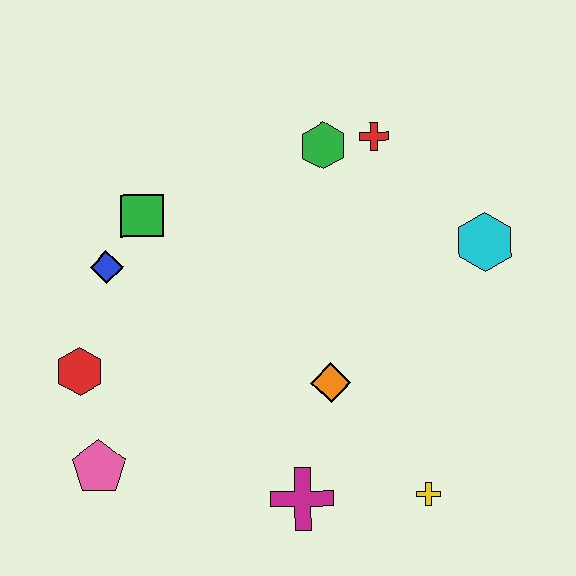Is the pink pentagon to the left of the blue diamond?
Yes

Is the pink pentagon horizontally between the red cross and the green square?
No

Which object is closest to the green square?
The blue diamond is closest to the green square.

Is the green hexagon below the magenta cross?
No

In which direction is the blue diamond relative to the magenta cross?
The blue diamond is above the magenta cross.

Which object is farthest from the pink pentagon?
The cyan hexagon is farthest from the pink pentagon.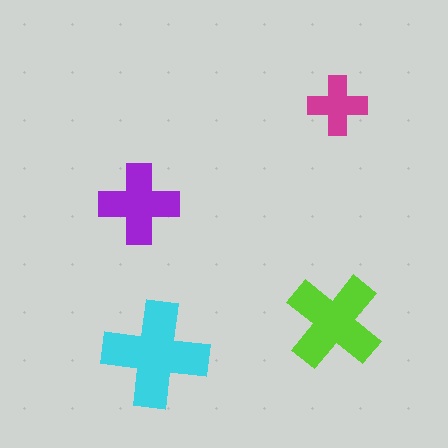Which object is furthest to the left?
The purple cross is leftmost.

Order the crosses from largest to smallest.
the cyan one, the lime one, the purple one, the magenta one.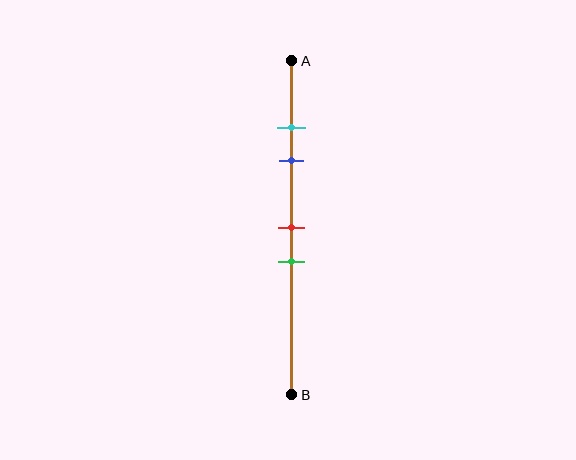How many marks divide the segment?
There are 4 marks dividing the segment.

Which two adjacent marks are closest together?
The cyan and blue marks are the closest adjacent pair.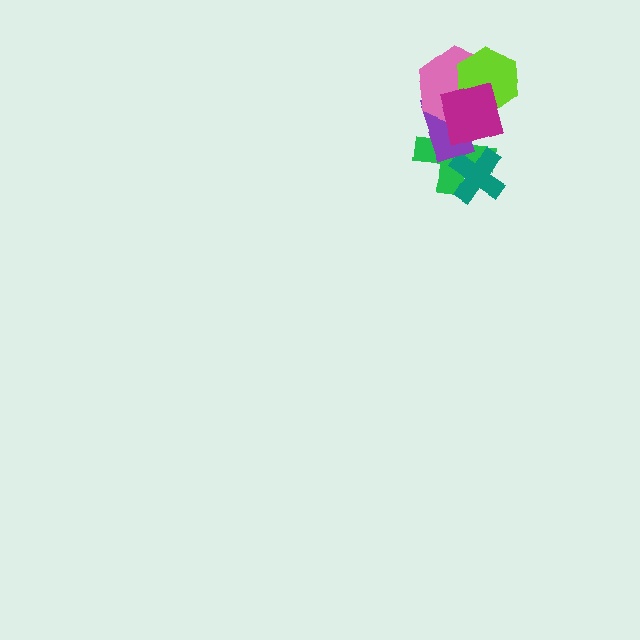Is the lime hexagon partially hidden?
Yes, it is partially covered by another shape.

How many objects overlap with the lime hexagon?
2 objects overlap with the lime hexagon.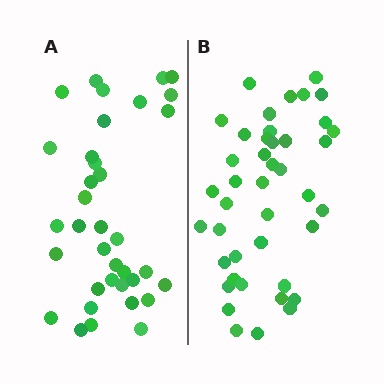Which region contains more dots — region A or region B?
Region B (the right region) has more dots.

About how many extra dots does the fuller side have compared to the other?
Region B has about 6 more dots than region A.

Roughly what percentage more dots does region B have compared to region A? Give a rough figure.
About 15% more.